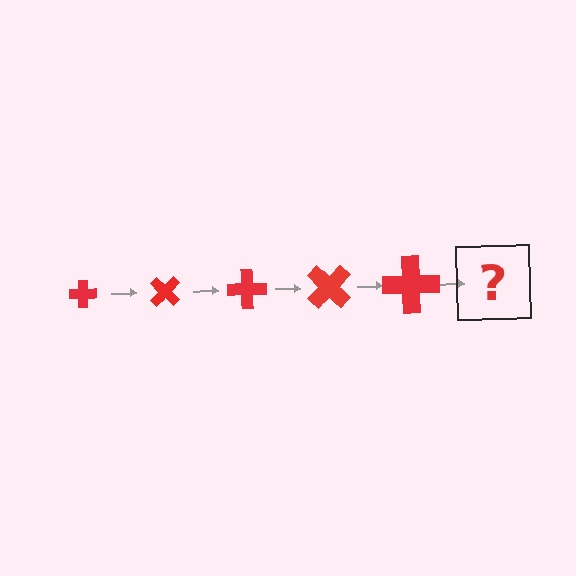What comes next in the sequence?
The next element should be a cross, larger than the previous one and rotated 225 degrees from the start.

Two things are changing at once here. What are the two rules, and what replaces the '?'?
The two rules are that the cross grows larger each step and it rotates 45 degrees each step. The '?' should be a cross, larger than the previous one and rotated 225 degrees from the start.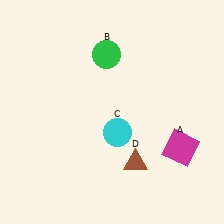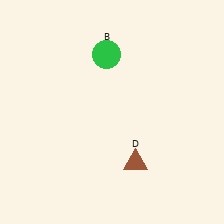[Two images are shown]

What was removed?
The magenta square (A), the cyan circle (C) were removed in Image 2.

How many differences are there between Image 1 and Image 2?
There are 2 differences between the two images.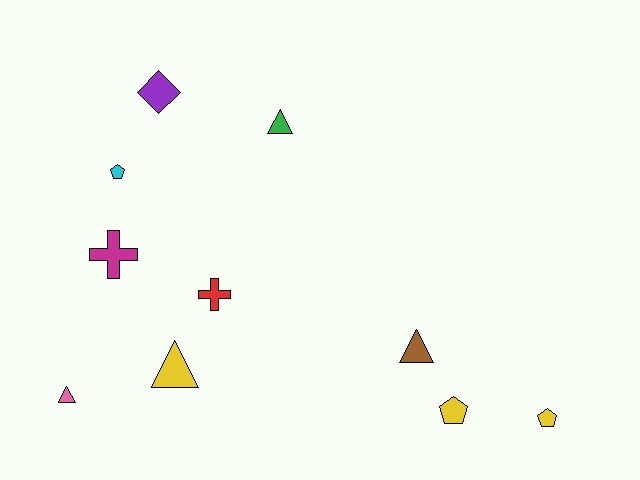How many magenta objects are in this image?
There is 1 magenta object.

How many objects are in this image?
There are 10 objects.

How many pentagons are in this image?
There are 3 pentagons.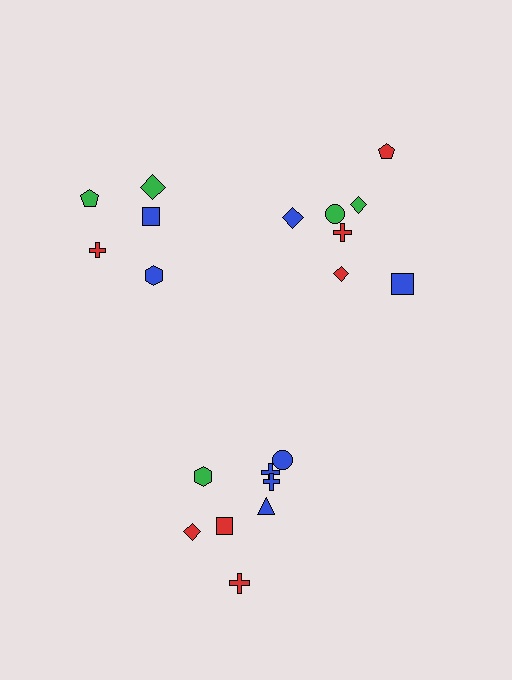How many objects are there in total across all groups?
There are 20 objects.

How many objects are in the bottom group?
There are 8 objects.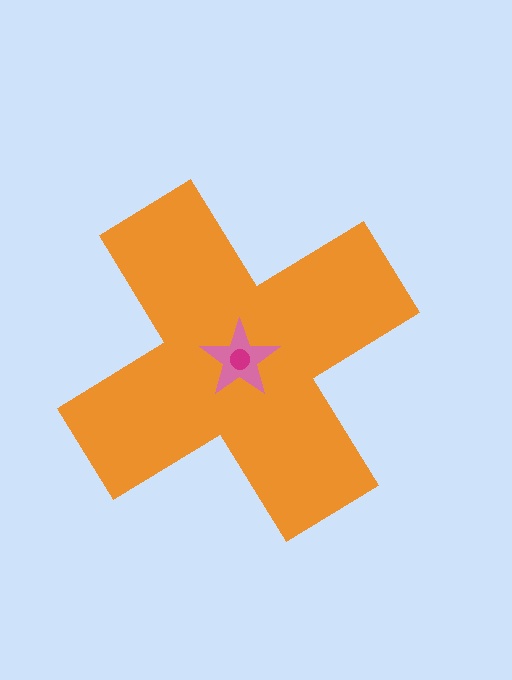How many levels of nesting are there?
3.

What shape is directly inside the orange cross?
The pink star.